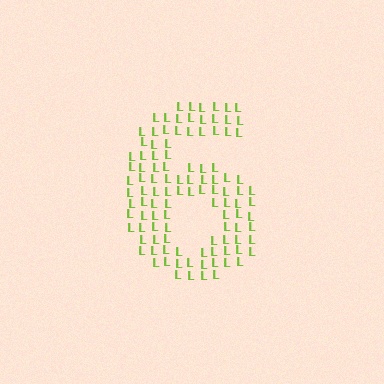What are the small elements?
The small elements are letter L's.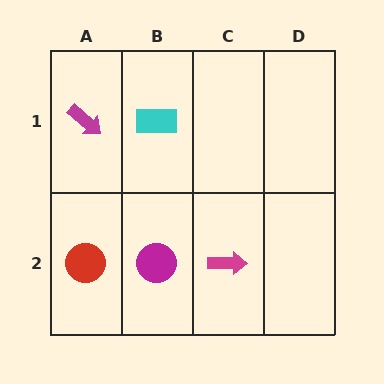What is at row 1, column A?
A magenta arrow.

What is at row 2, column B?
A magenta circle.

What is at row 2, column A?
A red circle.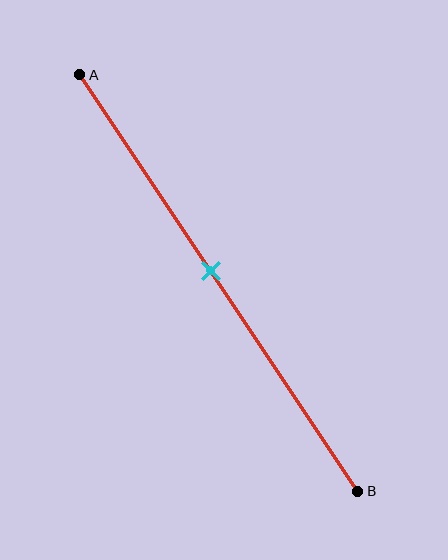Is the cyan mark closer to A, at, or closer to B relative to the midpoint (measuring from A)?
The cyan mark is approximately at the midpoint of segment AB.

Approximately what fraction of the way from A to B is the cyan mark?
The cyan mark is approximately 45% of the way from A to B.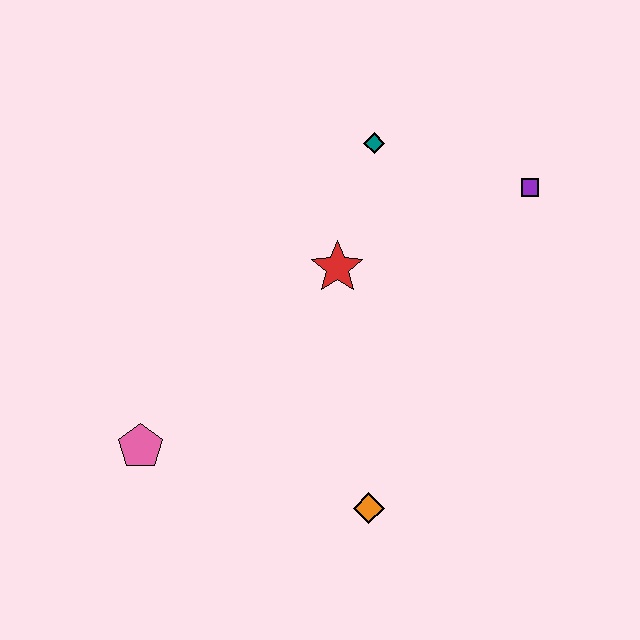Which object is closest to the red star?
The teal diamond is closest to the red star.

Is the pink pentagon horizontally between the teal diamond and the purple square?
No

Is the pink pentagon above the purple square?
No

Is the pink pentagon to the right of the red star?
No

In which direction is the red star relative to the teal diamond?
The red star is below the teal diamond.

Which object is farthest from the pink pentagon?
The purple square is farthest from the pink pentagon.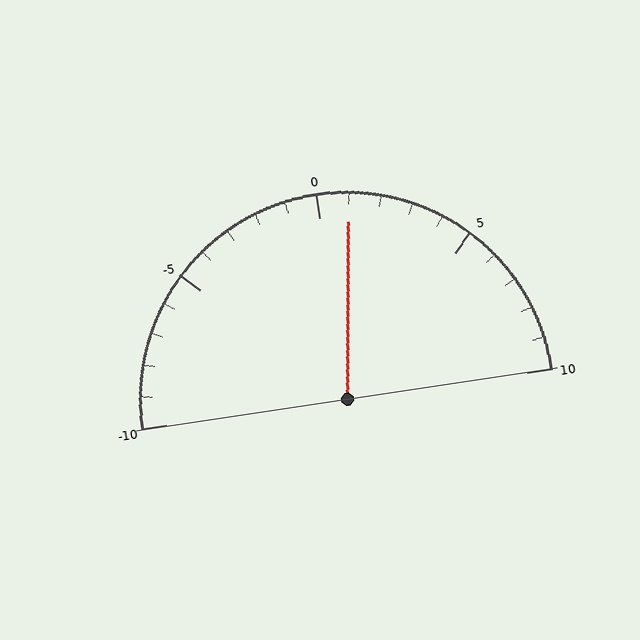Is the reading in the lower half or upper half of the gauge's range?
The reading is in the upper half of the range (-10 to 10).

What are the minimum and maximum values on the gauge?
The gauge ranges from -10 to 10.